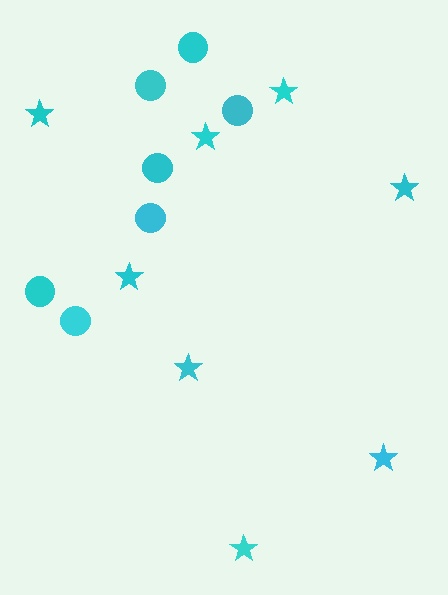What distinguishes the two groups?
There are 2 groups: one group of circles (7) and one group of stars (8).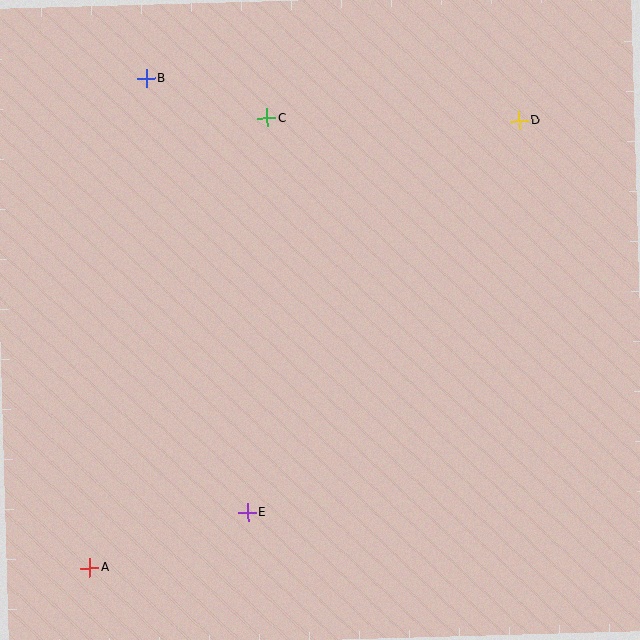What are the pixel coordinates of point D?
Point D is at (519, 121).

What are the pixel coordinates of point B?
Point B is at (146, 78).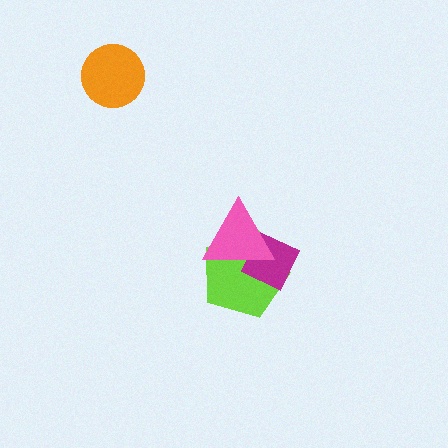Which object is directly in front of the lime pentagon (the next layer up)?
The magenta diamond is directly in front of the lime pentagon.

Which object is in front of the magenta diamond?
The pink triangle is in front of the magenta diamond.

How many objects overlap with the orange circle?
0 objects overlap with the orange circle.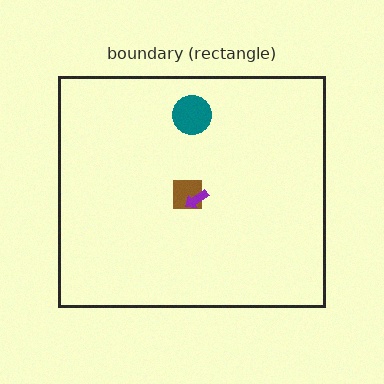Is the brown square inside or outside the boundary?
Inside.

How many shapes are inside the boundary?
3 inside, 0 outside.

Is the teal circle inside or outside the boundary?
Inside.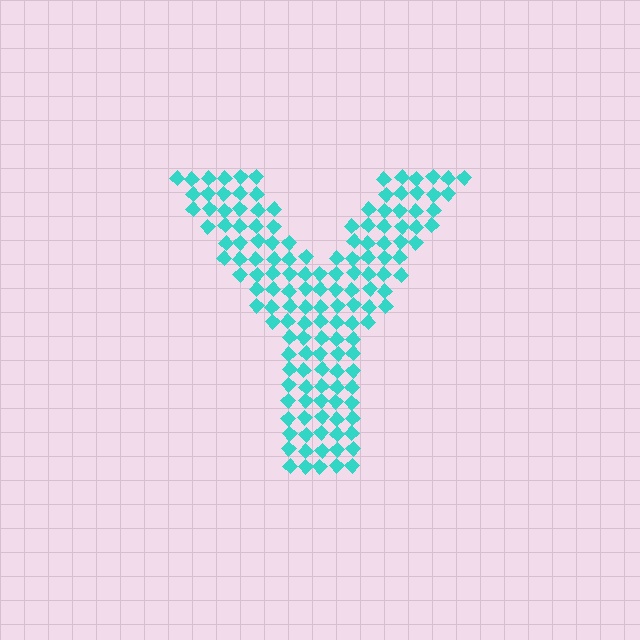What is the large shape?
The large shape is the letter Y.